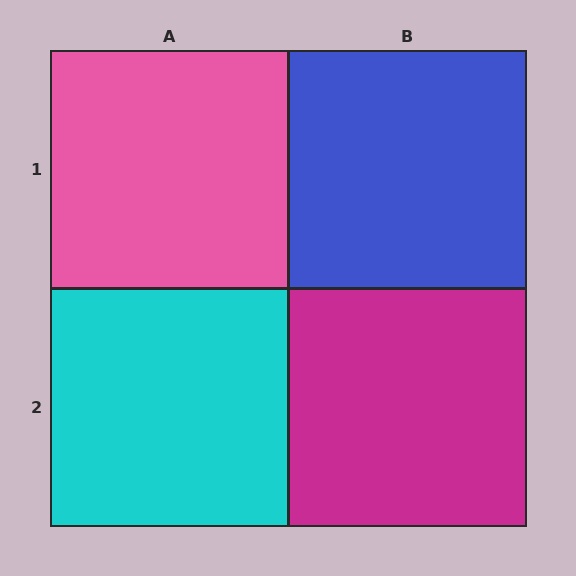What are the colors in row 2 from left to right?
Cyan, magenta.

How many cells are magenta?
1 cell is magenta.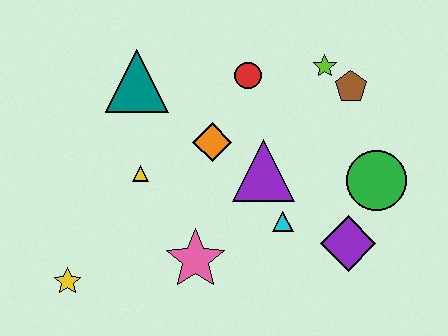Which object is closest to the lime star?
The brown pentagon is closest to the lime star.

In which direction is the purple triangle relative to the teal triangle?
The purple triangle is to the right of the teal triangle.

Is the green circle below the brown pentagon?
Yes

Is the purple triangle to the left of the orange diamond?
No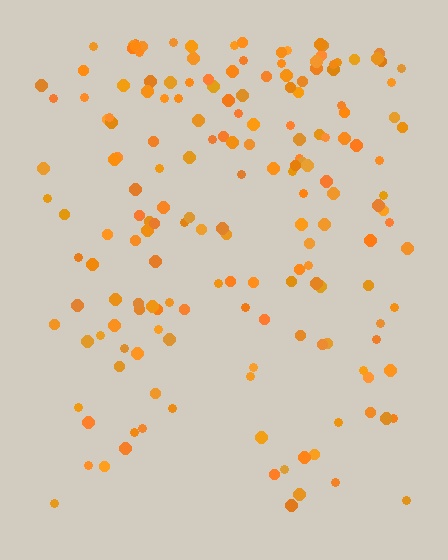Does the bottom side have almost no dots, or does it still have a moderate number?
Still a moderate number, just noticeably fewer than the top.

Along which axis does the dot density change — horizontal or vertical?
Vertical.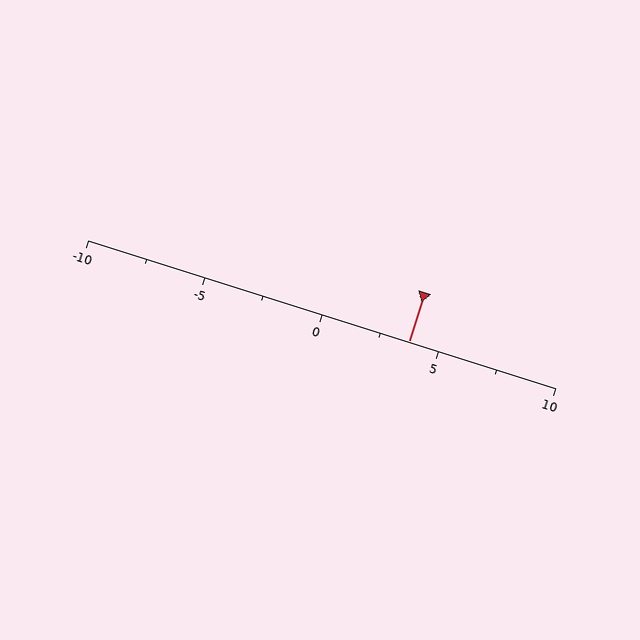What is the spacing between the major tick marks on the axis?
The major ticks are spaced 5 apart.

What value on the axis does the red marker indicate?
The marker indicates approximately 3.8.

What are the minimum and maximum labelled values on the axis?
The axis runs from -10 to 10.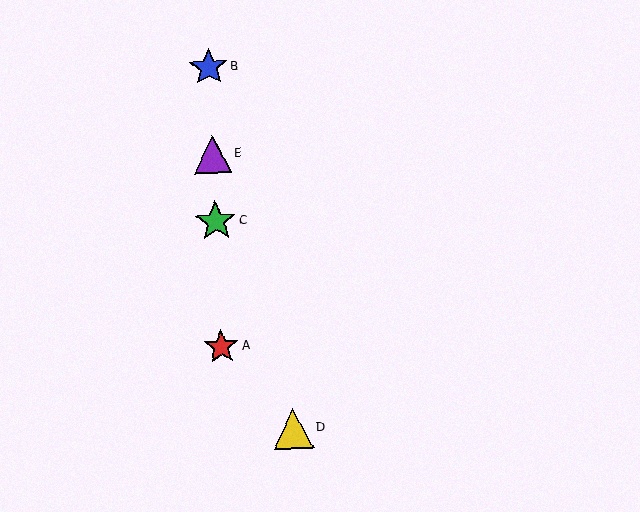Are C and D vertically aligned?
No, C is at x≈216 and D is at x≈293.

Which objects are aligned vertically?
Objects A, B, C, E are aligned vertically.